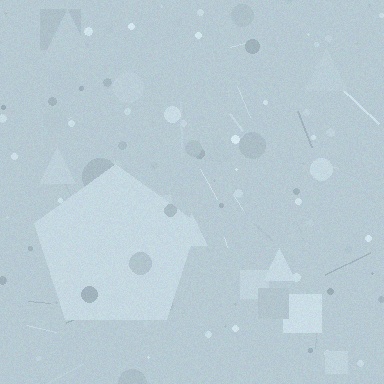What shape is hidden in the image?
A pentagon is hidden in the image.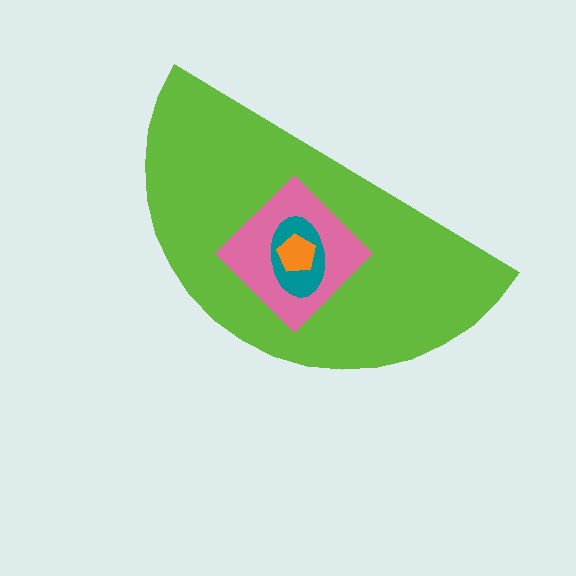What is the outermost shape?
The lime semicircle.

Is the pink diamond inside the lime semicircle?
Yes.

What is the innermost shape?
The orange pentagon.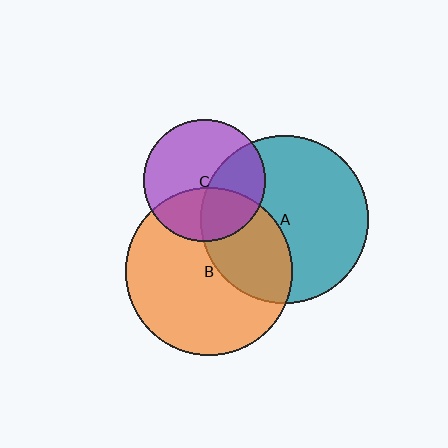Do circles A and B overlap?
Yes.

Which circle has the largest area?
Circle A (teal).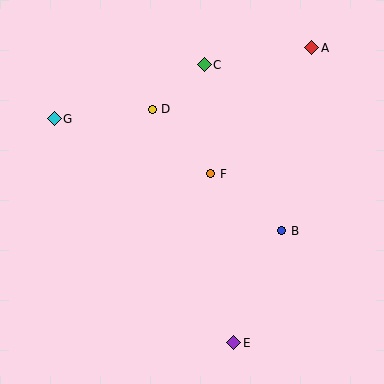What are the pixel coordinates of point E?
Point E is at (234, 343).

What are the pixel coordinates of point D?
Point D is at (152, 109).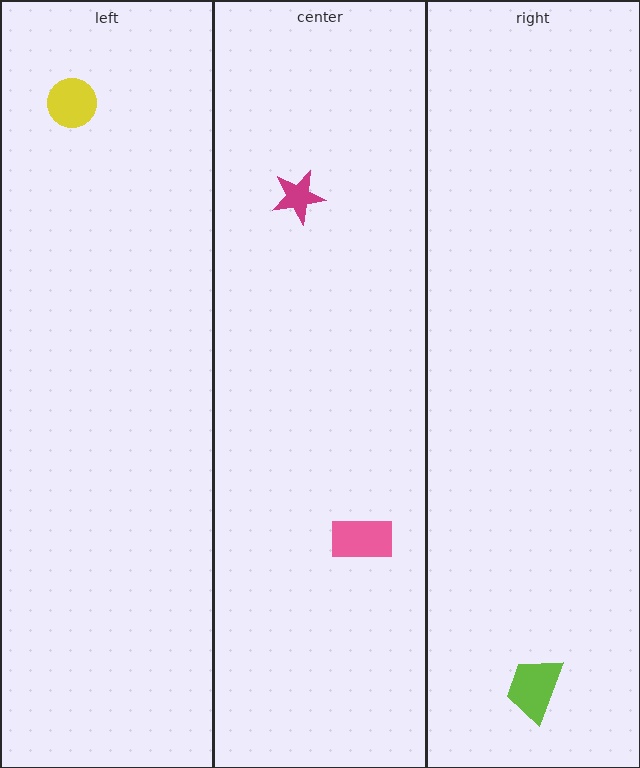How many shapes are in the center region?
2.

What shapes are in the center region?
The pink rectangle, the magenta star.